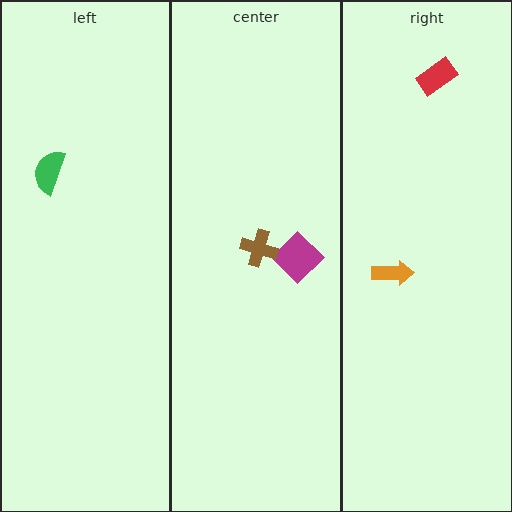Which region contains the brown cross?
The center region.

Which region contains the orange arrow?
The right region.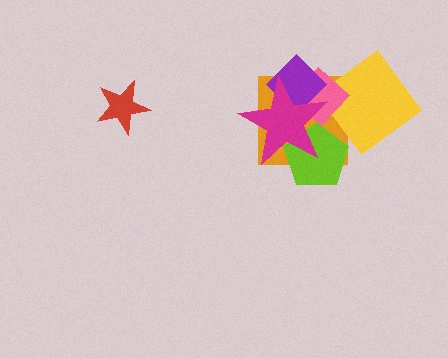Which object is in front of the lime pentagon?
The magenta star is in front of the lime pentagon.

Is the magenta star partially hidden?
No, no other shape covers it.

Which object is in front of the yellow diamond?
The pink diamond is in front of the yellow diamond.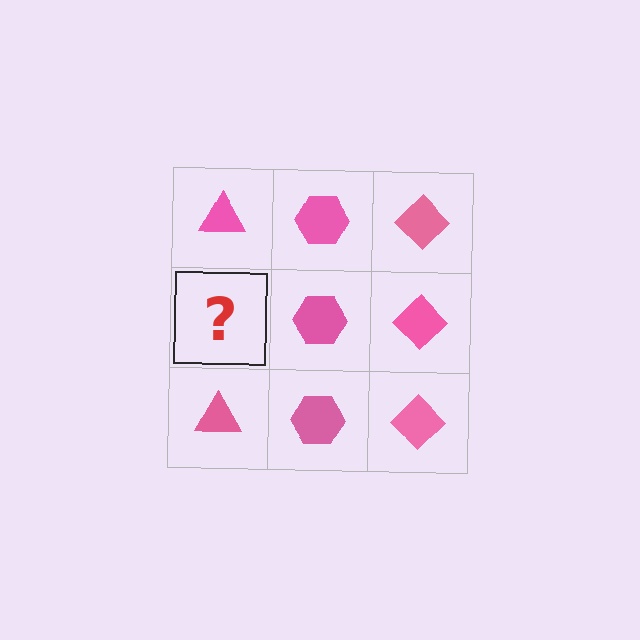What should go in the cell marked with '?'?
The missing cell should contain a pink triangle.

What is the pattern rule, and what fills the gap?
The rule is that each column has a consistent shape. The gap should be filled with a pink triangle.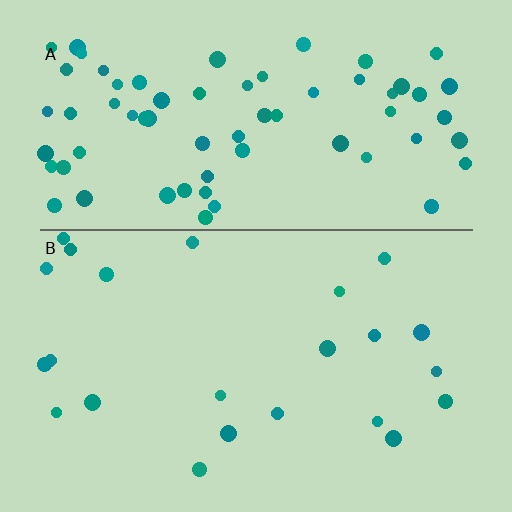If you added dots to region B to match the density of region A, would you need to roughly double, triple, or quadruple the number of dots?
Approximately triple.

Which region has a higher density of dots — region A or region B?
A (the top).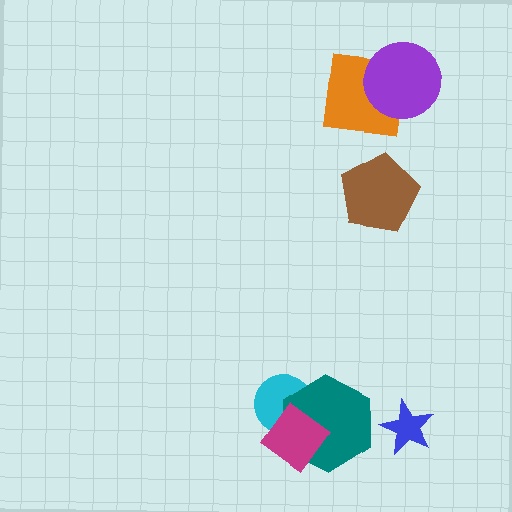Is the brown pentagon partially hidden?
No, no other shape covers it.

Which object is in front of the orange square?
The purple circle is in front of the orange square.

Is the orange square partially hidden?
Yes, it is partially covered by another shape.